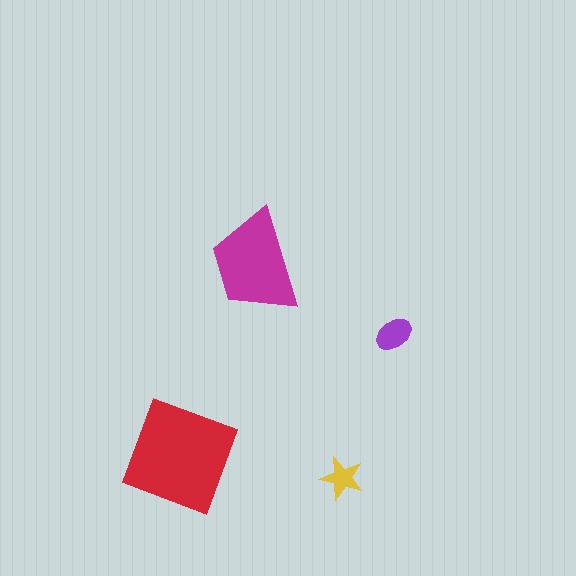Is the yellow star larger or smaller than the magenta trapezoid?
Smaller.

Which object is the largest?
The red square.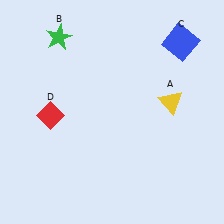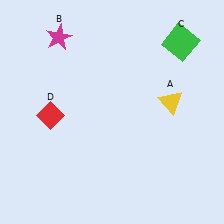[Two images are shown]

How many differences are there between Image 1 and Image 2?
There are 2 differences between the two images.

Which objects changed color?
B changed from green to magenta. C changed from blue to green.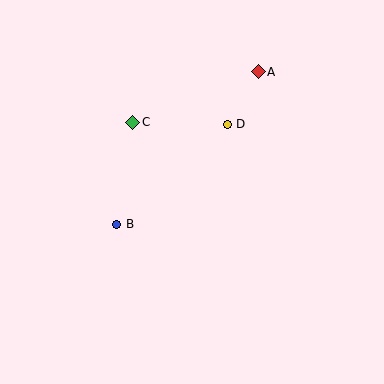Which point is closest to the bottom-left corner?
Point B is closest to the bottom-left corner.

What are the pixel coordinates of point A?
Point A is at (258, 72).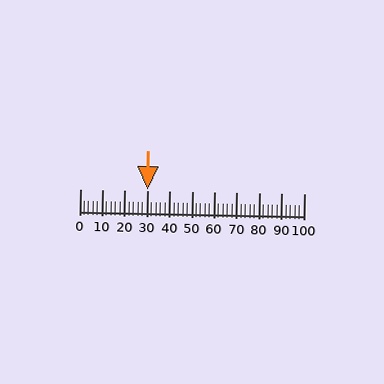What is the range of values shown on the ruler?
The ruler shows values from 0 to 100.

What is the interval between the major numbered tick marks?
The major tick marks are spaced 10 units apart.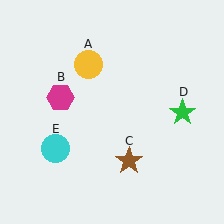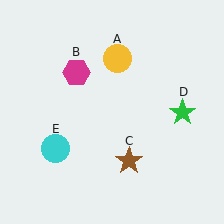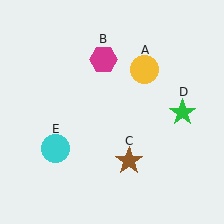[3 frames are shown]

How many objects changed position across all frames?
2 objects changed position: yellow circle (object A), magenta hexagon (object B).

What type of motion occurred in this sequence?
The yellow circle (object A), magenta hexagon (object B) rotated clockwise around the center of the scene.